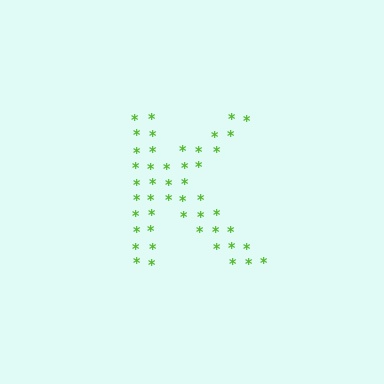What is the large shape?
The large shape is the letter K.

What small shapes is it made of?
It is made of small asterisks.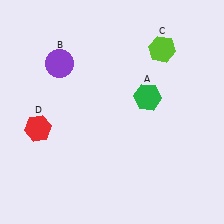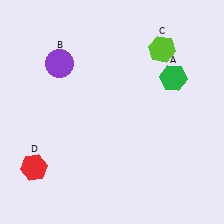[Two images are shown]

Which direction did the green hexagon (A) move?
The green hexagon (A) moved right.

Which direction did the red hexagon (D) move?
The red hexagon (D) moved down.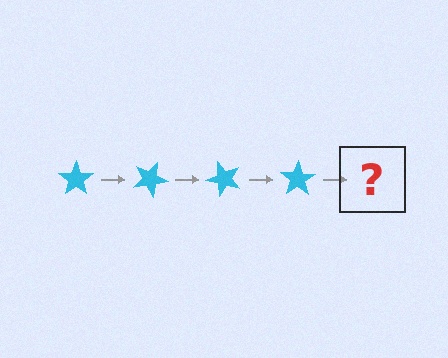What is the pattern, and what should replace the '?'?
The pattern is that the star rotates 25 degrees each step. The '?' should be a cyan star rotated 100 degrees.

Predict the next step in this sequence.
The next step is a cyan star rotated 100 degrees.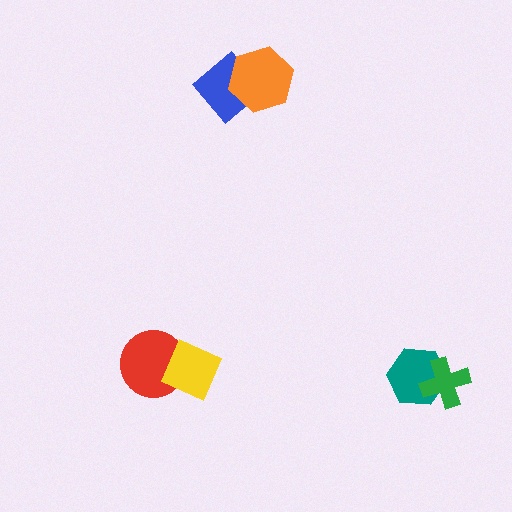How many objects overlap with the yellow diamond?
1 object overlaps with the yellow diamond.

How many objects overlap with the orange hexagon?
1 object overlaps with the orange hexagon.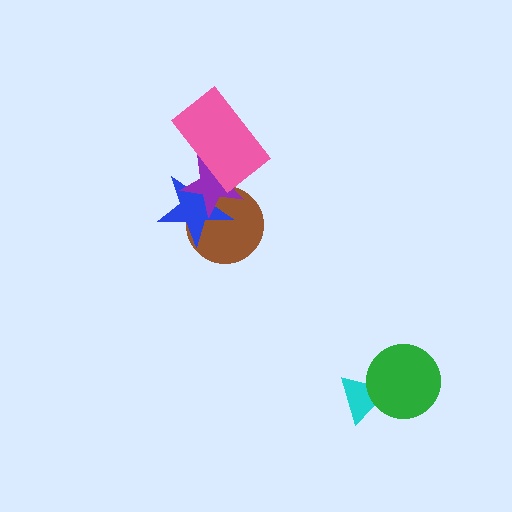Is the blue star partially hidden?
Yes, it is partially covered by another shape.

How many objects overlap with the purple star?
3 objects overlap with the purple star.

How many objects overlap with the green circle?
1 object overlaps with the green circle.